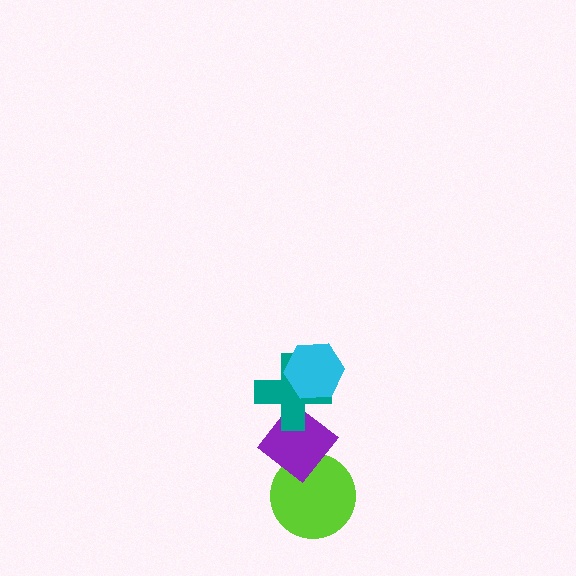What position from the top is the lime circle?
The lime circle is 4th from the top.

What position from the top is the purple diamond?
The purple diamond is 3rd from the top.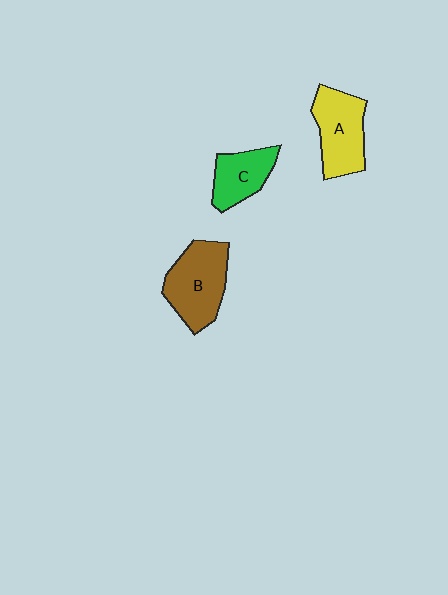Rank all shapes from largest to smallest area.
From largest to smallest: B (brown), A (yellow), C (green).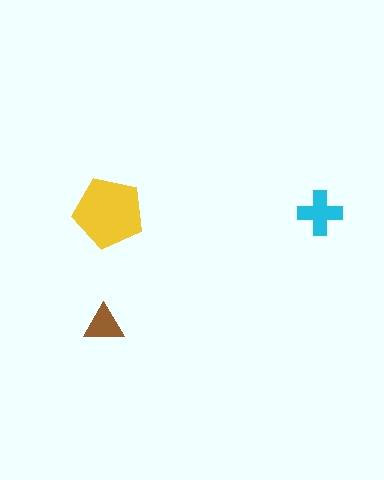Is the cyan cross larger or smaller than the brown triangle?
Larger.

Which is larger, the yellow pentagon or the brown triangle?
The yellow pentagon.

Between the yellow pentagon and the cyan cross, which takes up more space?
The yellow pentagon.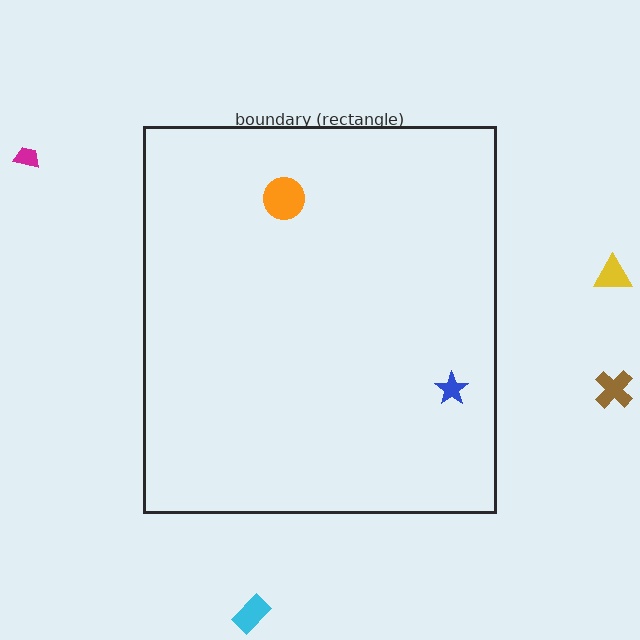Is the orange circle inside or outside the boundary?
Inside.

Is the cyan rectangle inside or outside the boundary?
Outside.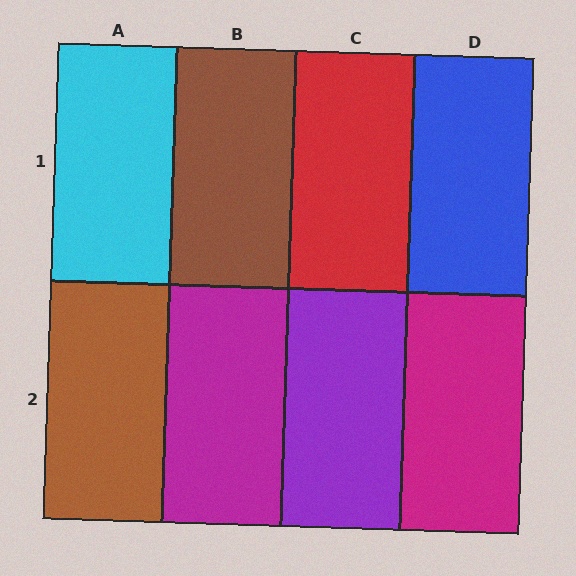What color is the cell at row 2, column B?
Magenta.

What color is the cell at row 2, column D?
Magenta.